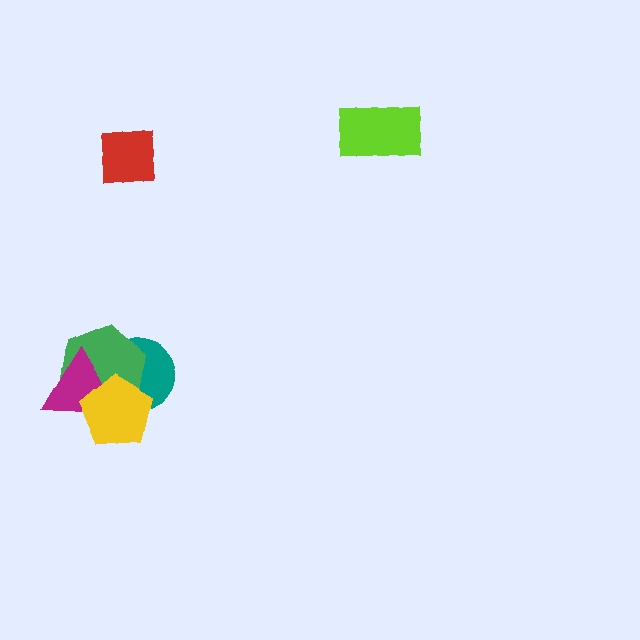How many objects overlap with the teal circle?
3 objects overlap with the teal circle.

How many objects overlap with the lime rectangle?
0 objects overlap with the lime rectangle.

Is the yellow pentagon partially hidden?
No, no other shape covers it.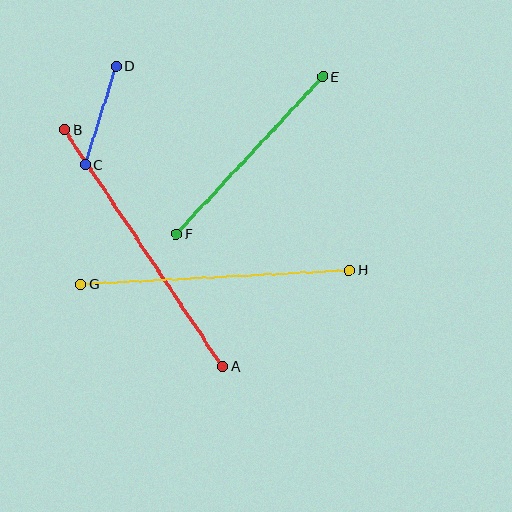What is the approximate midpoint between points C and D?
The midpoint is at approximately (101, 115) pixels.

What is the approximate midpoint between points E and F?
The midpoint is at approximately (249, 155) pixels.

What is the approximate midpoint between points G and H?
The midpoint is at approximately (215, 277) pixels.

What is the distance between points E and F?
The distance is approximately 215 pixels.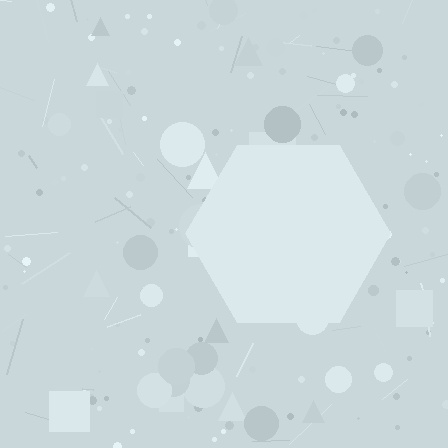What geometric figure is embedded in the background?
A hexagon is embedded in the background.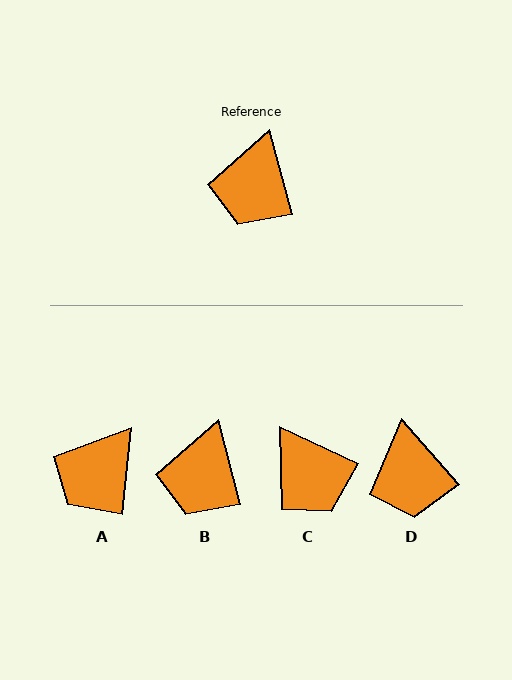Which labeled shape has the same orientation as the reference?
B.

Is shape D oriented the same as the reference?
No, it is off by about 26 degrees.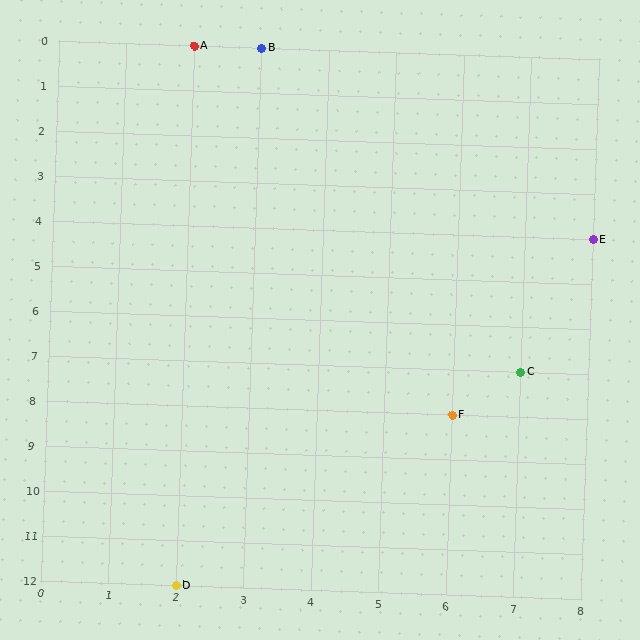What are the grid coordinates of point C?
Point C is at grid coordinates (7, 7).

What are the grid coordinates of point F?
Point F is at grid coordinates (6, 8).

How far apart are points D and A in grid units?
Points D and A are 12 rows apart.